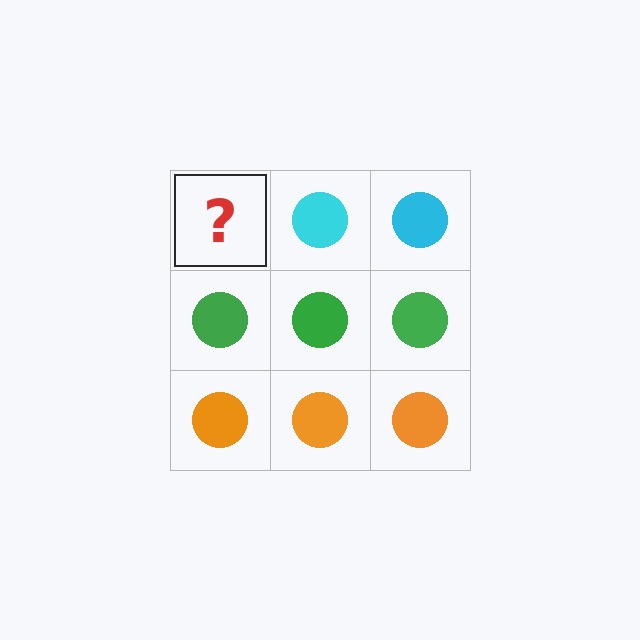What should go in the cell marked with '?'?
The missing cell should contain a cyan circle.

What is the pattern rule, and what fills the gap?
The rule is that each row has a consistent color. The gap should be filled with a cyan circle.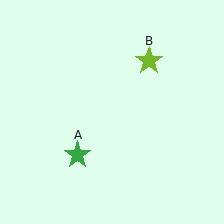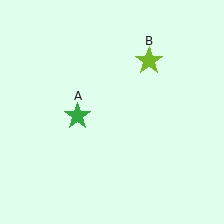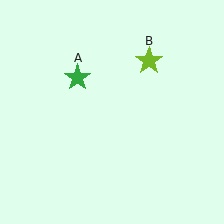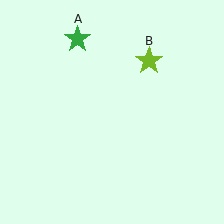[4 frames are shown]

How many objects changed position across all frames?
1 object changed position: green star (object A).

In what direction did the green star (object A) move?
The green star (object A) moved up.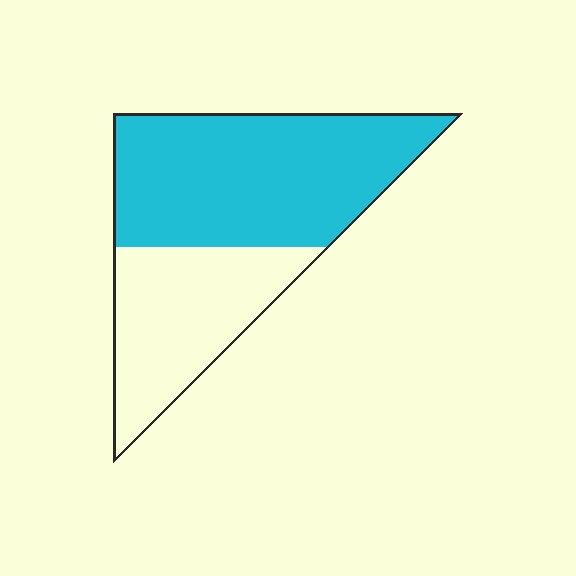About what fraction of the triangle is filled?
About five eighths (5/8).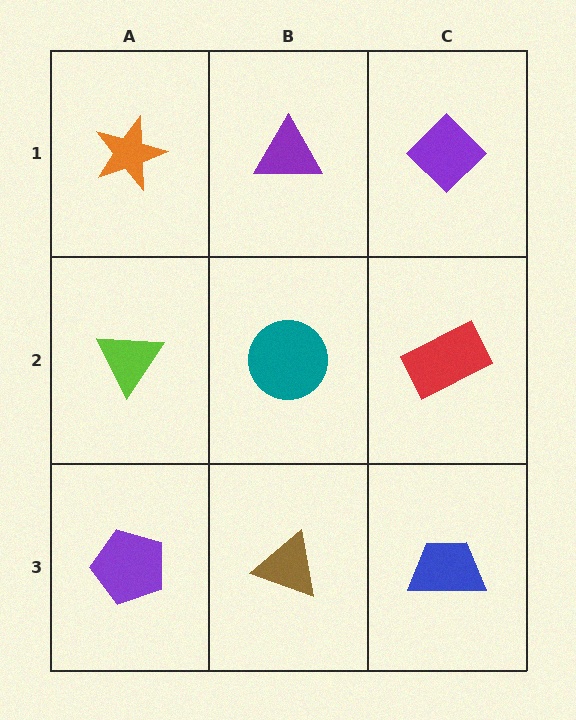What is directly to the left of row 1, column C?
A purple triangle.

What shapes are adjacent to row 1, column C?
A red rectangle (row 2, column C), a purple triangle (row 1, column B).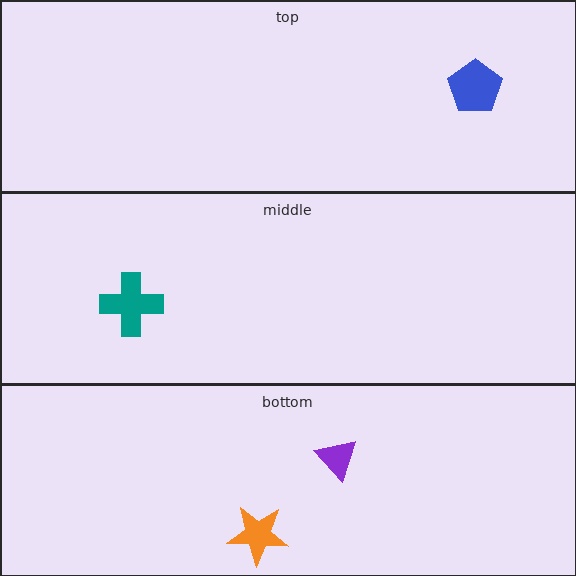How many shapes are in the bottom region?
2.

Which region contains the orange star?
The bottom region.